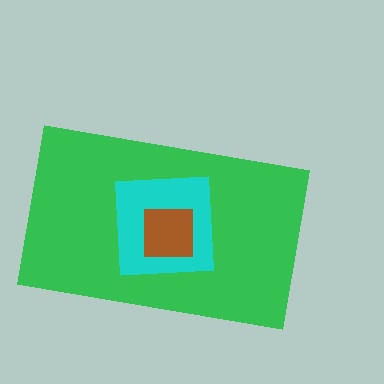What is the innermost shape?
The brown square.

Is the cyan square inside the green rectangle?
Yes.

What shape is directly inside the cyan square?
The brown square.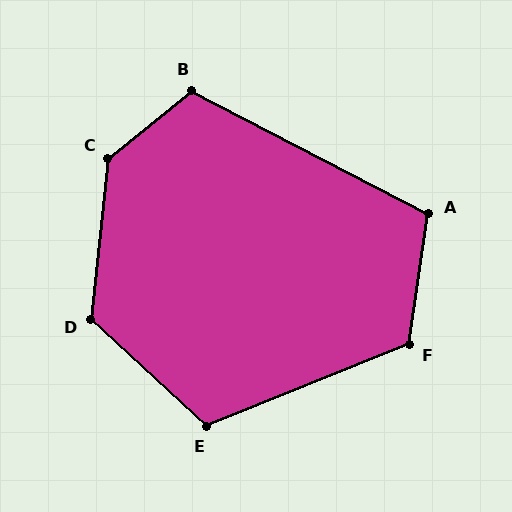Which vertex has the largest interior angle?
C, at approximately 135 degrees.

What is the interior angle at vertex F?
Approximately 120 degrees (obtuse).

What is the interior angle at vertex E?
Approximately 116 degrees (obtuse).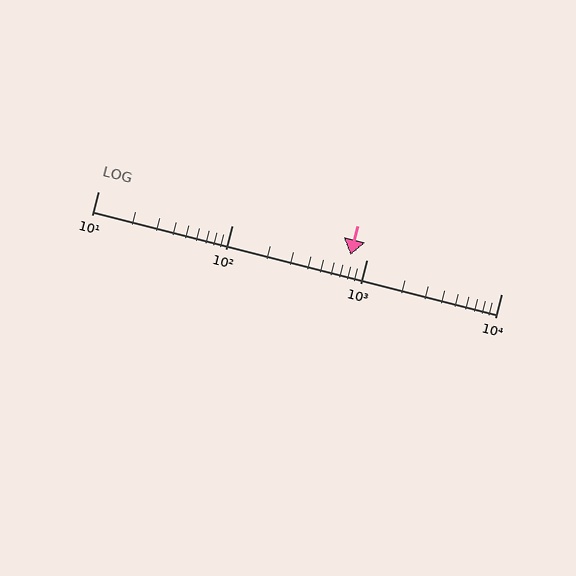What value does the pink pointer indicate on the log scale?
The pointer indicates approximately 750.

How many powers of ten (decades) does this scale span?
The scale spans 3 decades, from 10 to 10000.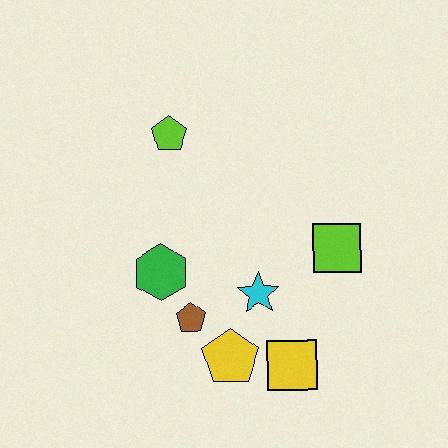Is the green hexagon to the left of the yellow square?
Yes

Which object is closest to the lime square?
The cyan star is closest to the lime square.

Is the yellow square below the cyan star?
Yes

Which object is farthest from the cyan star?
The lime pentagon is farthest from the cyan star.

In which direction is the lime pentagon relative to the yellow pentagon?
The lime pentagon is above the yellow pentagon.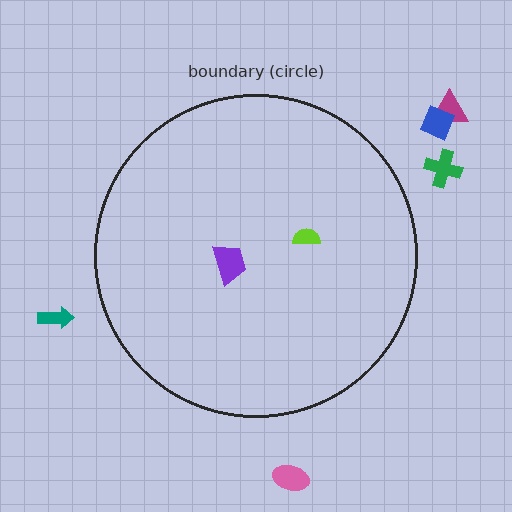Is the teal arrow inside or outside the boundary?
Outside.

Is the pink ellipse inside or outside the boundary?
Outside.